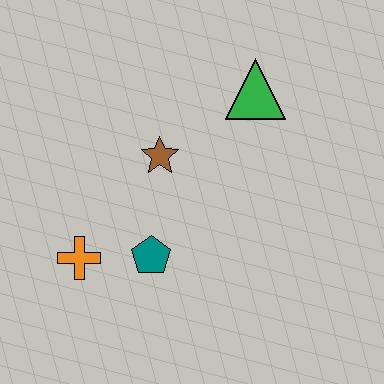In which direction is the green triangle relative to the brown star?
The green triangle is to the right of the brown star.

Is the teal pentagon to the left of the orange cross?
No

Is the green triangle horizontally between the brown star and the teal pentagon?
No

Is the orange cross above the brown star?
No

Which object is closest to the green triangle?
The brown star is closest to the green triangle.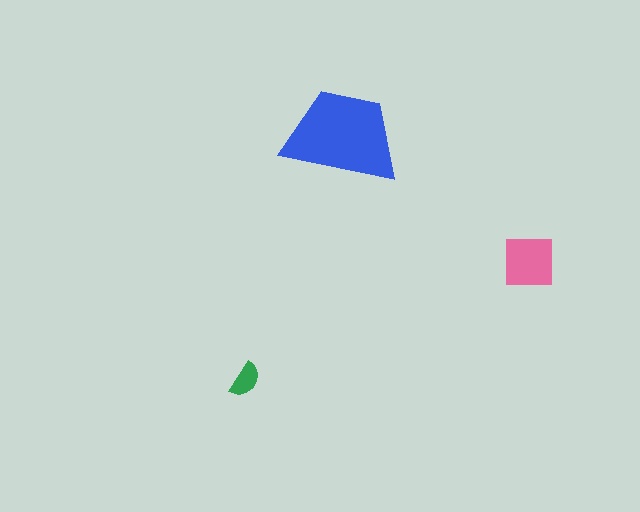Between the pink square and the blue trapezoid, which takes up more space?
The blue trapezoid.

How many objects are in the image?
There are 3 objects in the image.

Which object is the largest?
The blue trapezoid.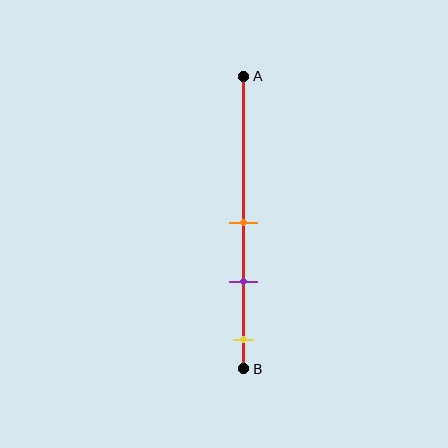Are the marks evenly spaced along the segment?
Yes, the marks are approximately evenly spaced.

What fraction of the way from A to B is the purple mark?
The purple mark is approximately 70% (0.7) of the way from A to B.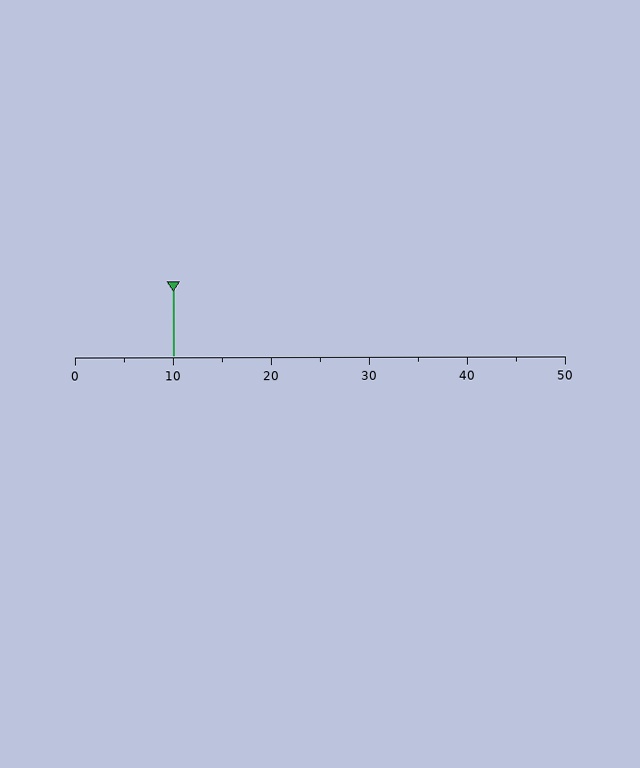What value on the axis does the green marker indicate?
The marker indicates approximately 10.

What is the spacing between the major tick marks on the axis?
The major ticks are spaced 10 apart.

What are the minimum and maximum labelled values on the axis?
The axis runs from 0 to 50.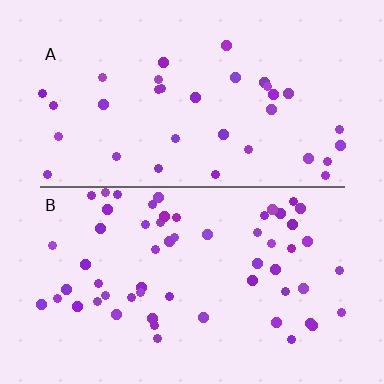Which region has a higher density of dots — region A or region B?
B (the bottom).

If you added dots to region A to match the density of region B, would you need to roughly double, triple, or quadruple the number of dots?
Approximately double.